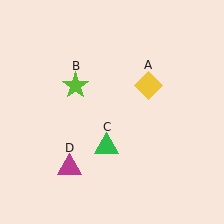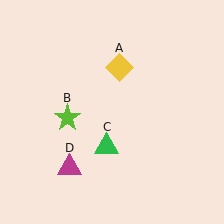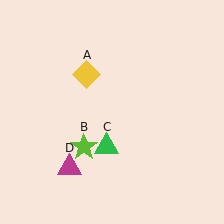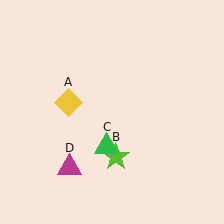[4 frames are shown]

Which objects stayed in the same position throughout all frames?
Green triangle (object C) and magenta triangle (object D) remained stationary.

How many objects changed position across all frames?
2 objects changed position: yellow diamond (object A), lime star (object B).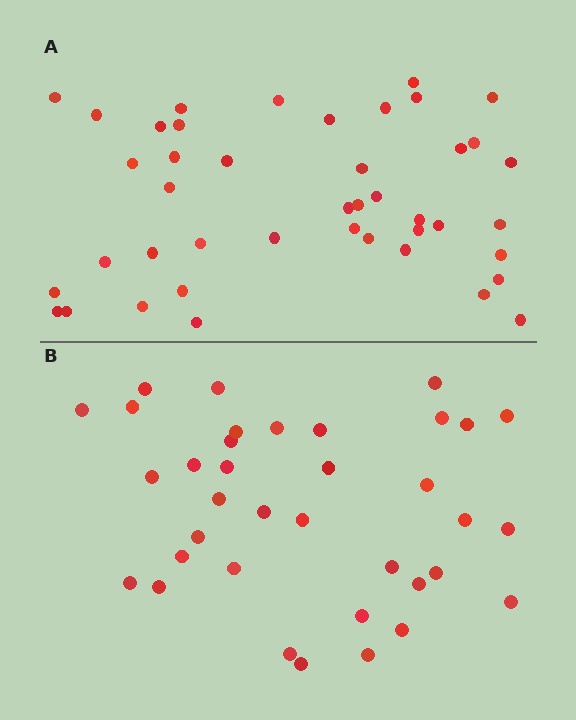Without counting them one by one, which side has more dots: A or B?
Region A (the top region) has more dots.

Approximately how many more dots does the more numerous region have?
Region A has roughly 8 or so more dots than region B.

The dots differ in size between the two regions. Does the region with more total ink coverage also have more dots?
No. Region B has more total ink coverage because its dots are larger, but region A actually contains more individual dots. Total area can be misleading — the number of items is what matters here.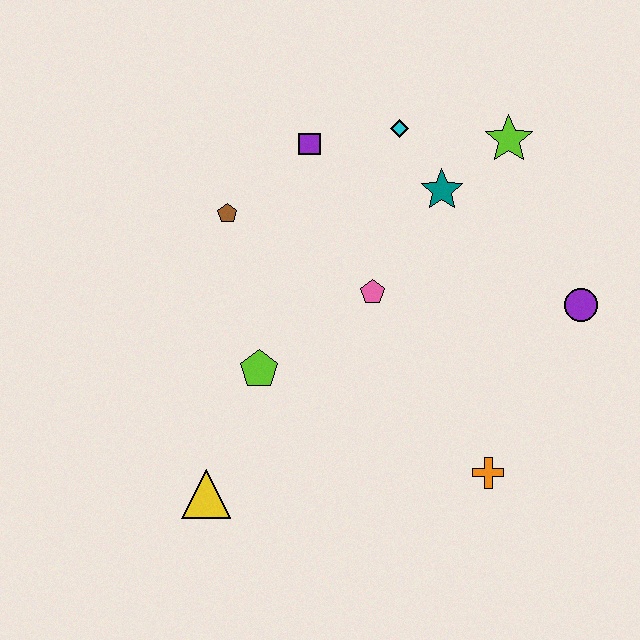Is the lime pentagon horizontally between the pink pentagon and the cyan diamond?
No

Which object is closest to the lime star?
The teal star is closest to the lime star.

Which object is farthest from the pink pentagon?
The yellow triangle is farthest from the pink pentagon.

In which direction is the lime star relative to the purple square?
The lime star is to the right of the purple square.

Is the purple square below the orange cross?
No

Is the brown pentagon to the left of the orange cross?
Yes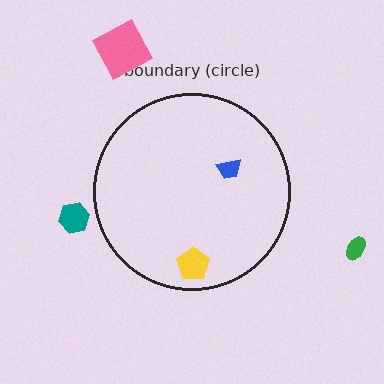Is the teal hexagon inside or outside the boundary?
Outside.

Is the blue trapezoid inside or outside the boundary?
Inside.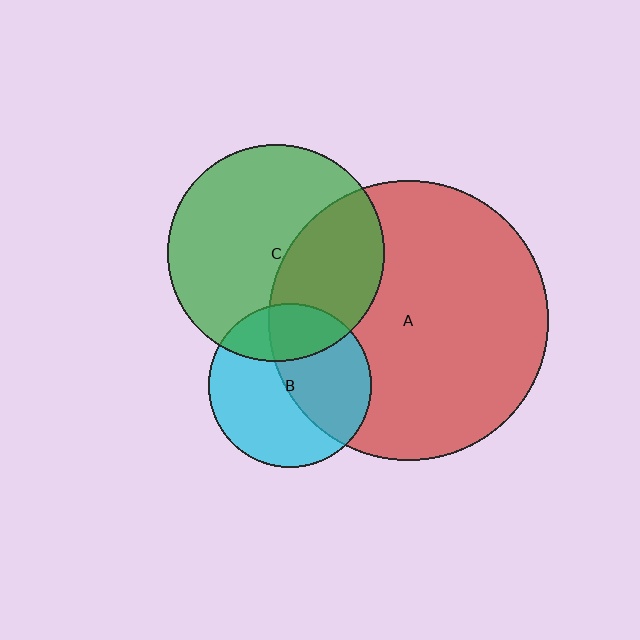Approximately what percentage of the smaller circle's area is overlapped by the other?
Approximately 50%.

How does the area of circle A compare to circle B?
Approximately 2.9 times.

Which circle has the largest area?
Circle A (red).